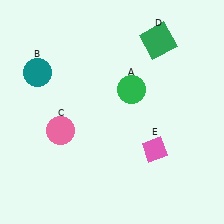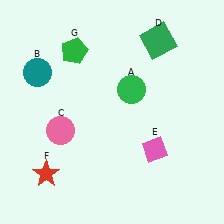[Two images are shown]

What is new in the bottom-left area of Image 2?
A red star (F) was added in the bottom-left area of Image 2.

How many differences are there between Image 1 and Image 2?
There are 2 differences between the two images.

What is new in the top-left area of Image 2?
A green pentagon (G) was added in the top-left area of Image 2.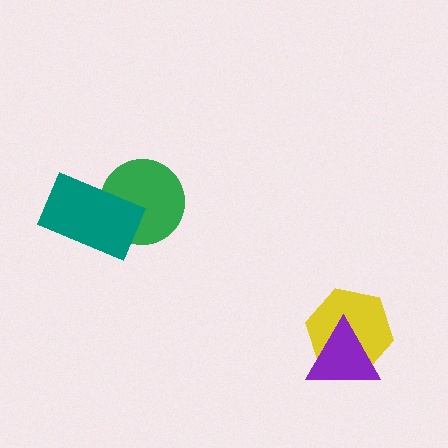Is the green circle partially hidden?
Yes, it is partially covered by another shape.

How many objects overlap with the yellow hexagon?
1 object overlaps with the yellow hexagon.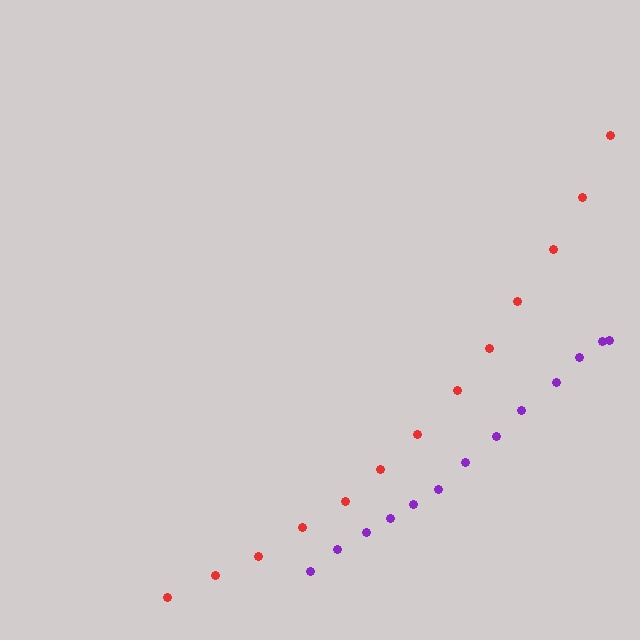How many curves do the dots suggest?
There are 2 distinct paths.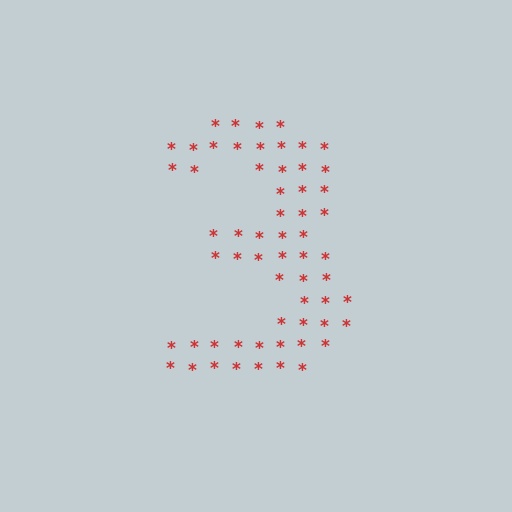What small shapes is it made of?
It is made of small asterisks.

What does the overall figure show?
The overall figure shows the digit 3.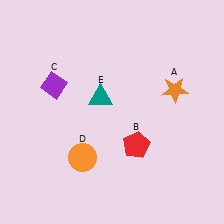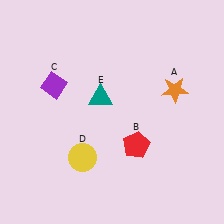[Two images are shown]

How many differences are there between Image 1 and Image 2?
There is 1 difference between the two images.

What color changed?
The circle (D) changed from orange in Image 1 to yellow in Image 2.